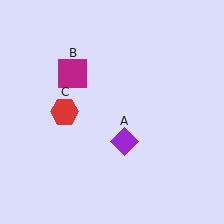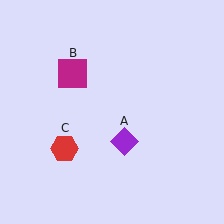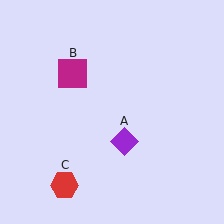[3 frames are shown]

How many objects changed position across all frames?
1 object changed position: red hexagon (object C).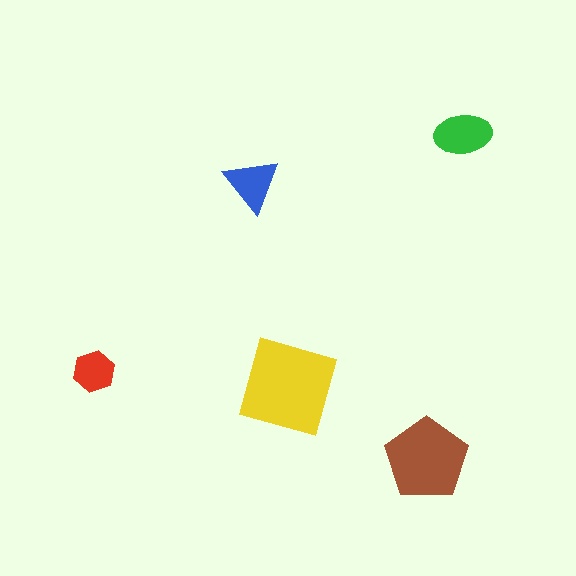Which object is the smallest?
The red hexagon.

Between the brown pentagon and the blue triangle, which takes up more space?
The brown pentagon.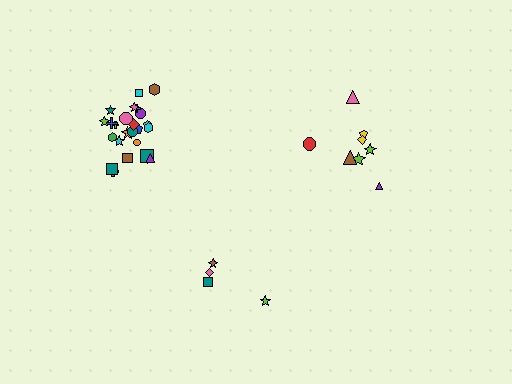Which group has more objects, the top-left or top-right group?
The top-left group.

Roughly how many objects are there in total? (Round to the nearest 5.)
Roughly 35 objects in total.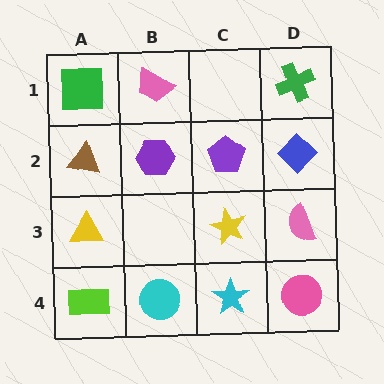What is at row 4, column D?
A pink circle.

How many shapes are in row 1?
3 shapes.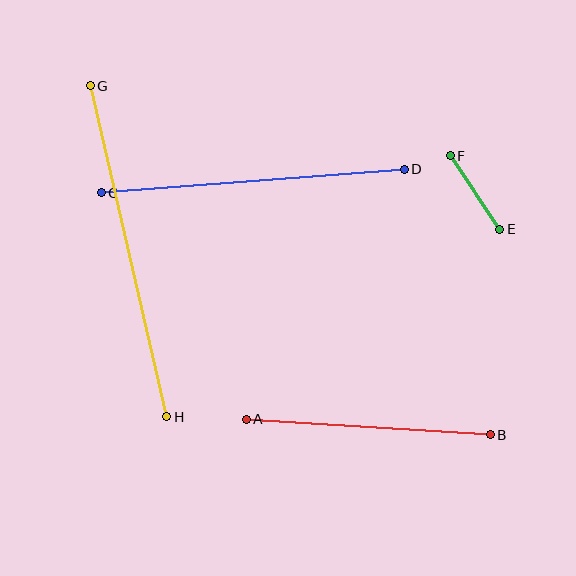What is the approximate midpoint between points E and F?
The midpoint is at approximately (475, 192) pixels.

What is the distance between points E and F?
The distance is approximately 89 pixels.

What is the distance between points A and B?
The distance is approximately 245 pixels.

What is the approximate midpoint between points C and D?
The midpoint is at approximately (253, 181) pixels.